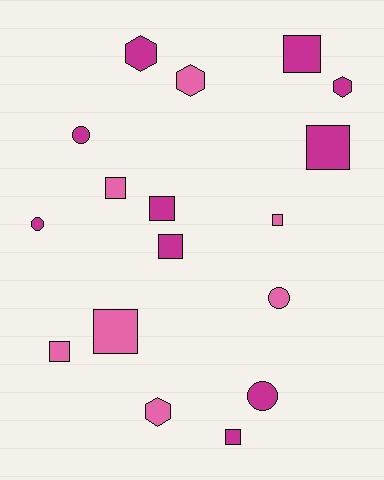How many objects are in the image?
There are 17 objects.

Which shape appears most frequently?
Square, with 9 objects.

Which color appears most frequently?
Magenta, with 10 objects.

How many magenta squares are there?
There are 5 magenta squares.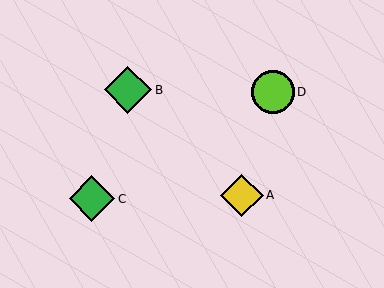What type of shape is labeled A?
Shape A is a yellow diamond.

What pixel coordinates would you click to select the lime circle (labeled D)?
Click at (273, 92) to select the lime circle D.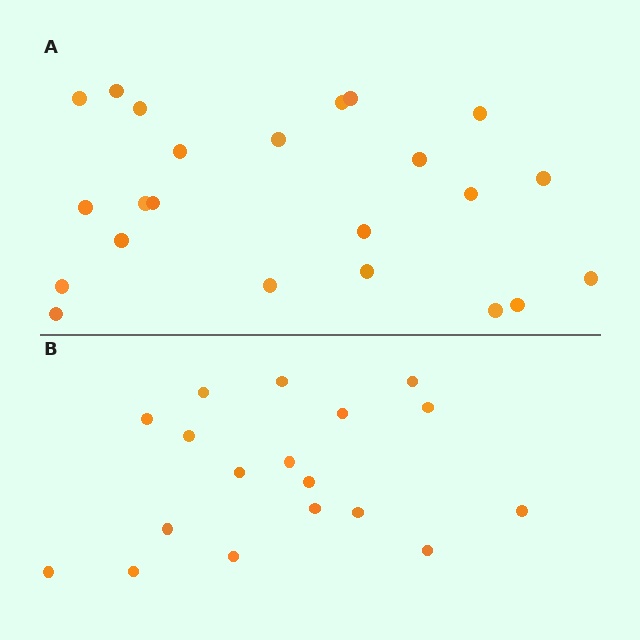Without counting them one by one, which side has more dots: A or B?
Region A (the top region) has more dots.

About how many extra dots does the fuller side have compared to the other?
Region A has about 5 more dots than region B.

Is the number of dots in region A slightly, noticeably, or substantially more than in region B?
Region A has noticeably more, but not dramatically so. The ratio is roughly 1.3 to 1.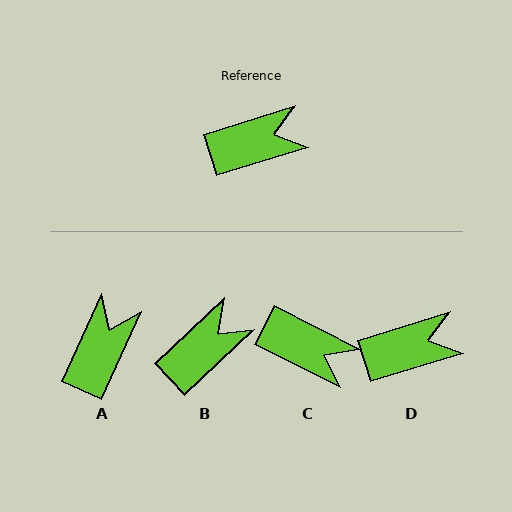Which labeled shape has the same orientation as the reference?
D.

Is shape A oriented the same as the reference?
No, it is off by about 49 degrees.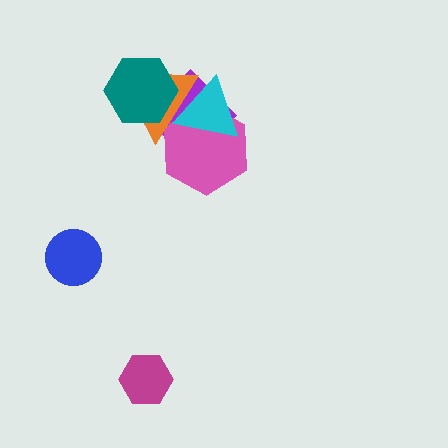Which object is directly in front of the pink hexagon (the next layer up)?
The cyan triangle is directly in front of the pink hexagon.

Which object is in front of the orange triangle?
The teal hexagon is in front of the orange triangle.